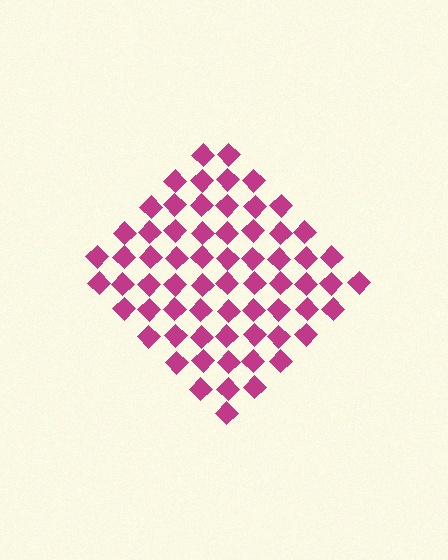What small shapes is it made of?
It is made of small diamonds.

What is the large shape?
The large shape is a diamond.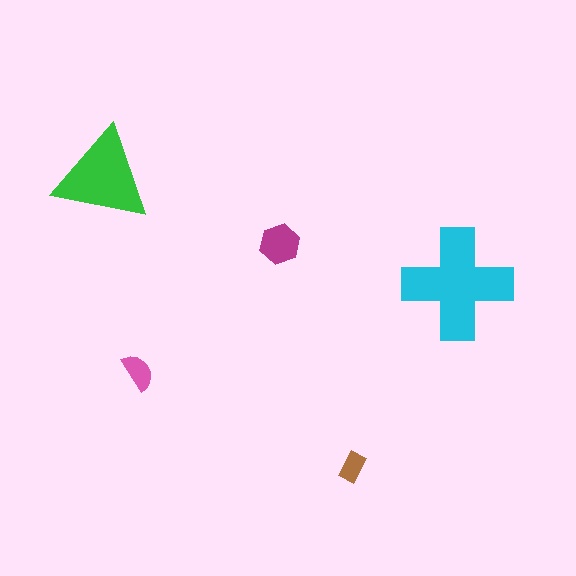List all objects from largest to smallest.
The cyan cross, the green triangle, the magenta hexagon, the pink semicircle, the brown rectangle.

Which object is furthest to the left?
The green triangle is leftmost.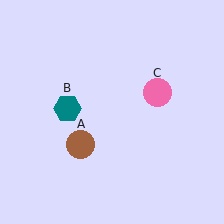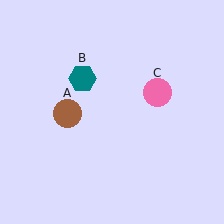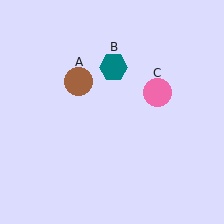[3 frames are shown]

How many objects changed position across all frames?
2 objects changed position: brown circle (object A), teal hexagon (object B).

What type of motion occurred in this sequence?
The brown circle (object A), teal hexagon (object B) rotated clockwise around the center of the scene.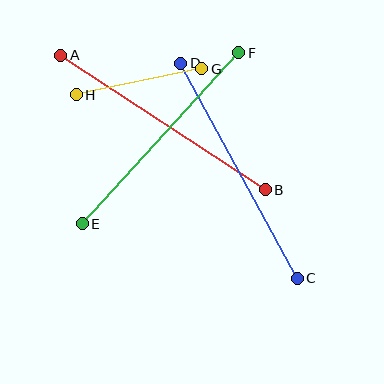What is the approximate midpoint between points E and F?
The midpoint is at approximately (160, 138) pixels.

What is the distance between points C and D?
The distance is approximately 245 pixels.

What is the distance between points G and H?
The distance is approximately 128 pixels.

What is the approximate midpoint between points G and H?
The midpoint is at approximately (139, 82) pixels.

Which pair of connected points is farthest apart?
Points A and B are farthest apart.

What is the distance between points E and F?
The distance is approximately 232 pixels.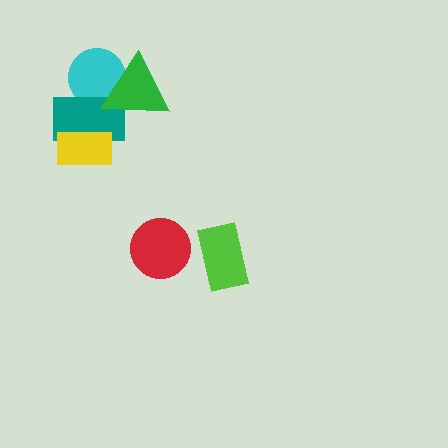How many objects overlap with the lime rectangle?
0 objects overlap with the lime rectangle.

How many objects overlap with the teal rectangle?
3 objects overlap with the teal rectangle.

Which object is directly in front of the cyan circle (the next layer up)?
The teal rectangle is directly in front of the cyan circle.